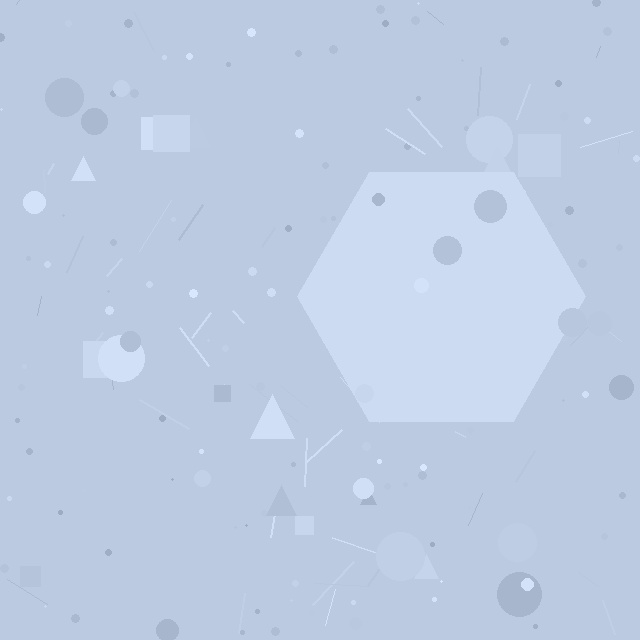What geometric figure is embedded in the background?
A hexagon is embedded in the background.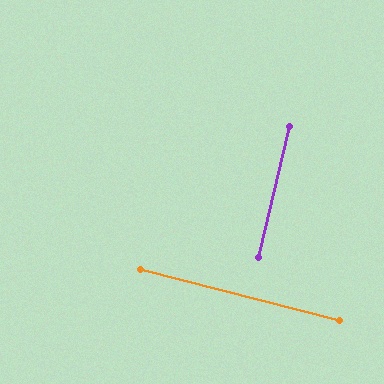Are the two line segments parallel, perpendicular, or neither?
Perpendicular — they meet at approximately 89°.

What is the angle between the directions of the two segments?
Approximately 89 degrees.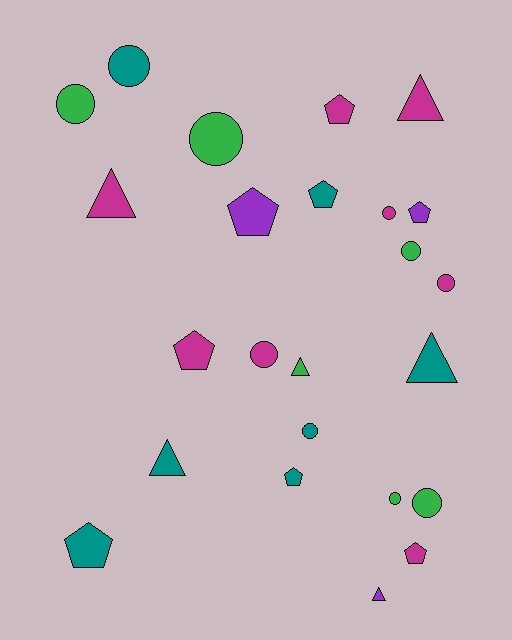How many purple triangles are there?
There is 1 purple triangle.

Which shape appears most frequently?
Circle, with 10 objects.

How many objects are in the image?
There are 24 objects.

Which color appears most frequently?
Magenta, with 8 objects.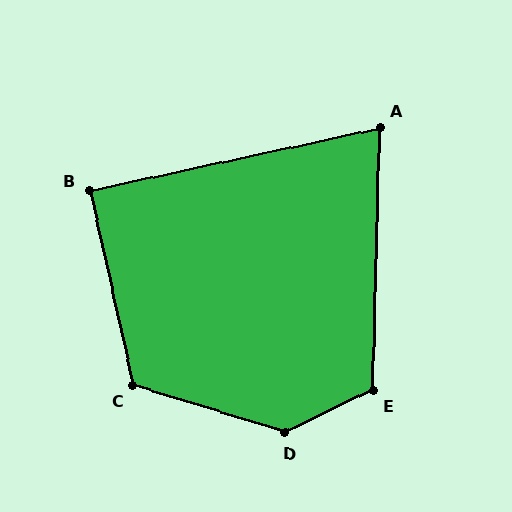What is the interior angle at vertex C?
Approximately 120 degrees (obtuse).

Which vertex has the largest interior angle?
D, at approximately 138 degrees.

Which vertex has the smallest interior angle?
A, at approximately 76 degrees.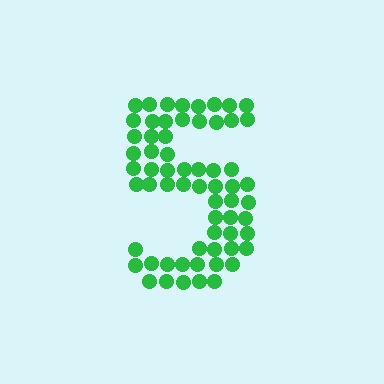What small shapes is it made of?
It is made of small circles.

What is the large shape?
The large shape is the digit 5.